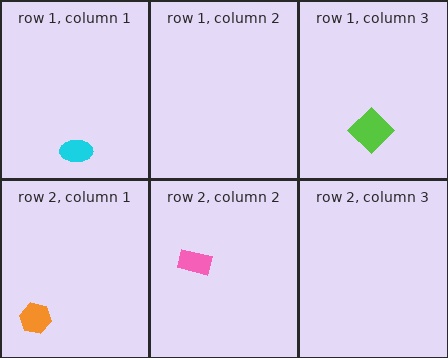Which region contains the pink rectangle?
The row 2, column 2 region.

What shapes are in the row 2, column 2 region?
The pink rectangle.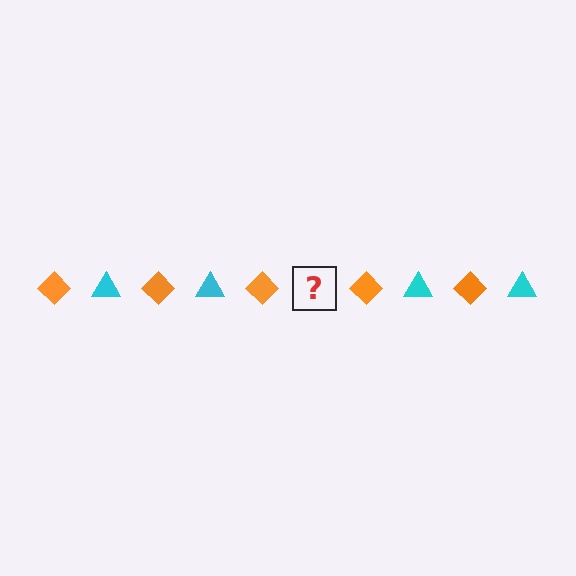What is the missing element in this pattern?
The missing element is a cyan triangle.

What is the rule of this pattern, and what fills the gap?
The rule is that the pattern alternates between orange diamond and cyan triangle. The gap should be filled with a cyan triangle.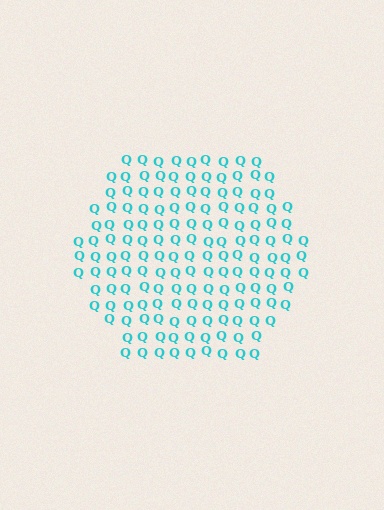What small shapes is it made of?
It is made of small letter Q's.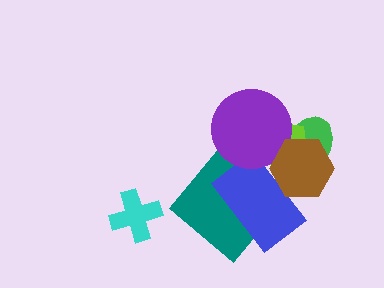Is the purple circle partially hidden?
Yes, it is partially covered by another shape.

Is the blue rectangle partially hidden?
Yes, it is partially covered by another shape.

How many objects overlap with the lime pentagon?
4 objects overlap with the lime pentagon.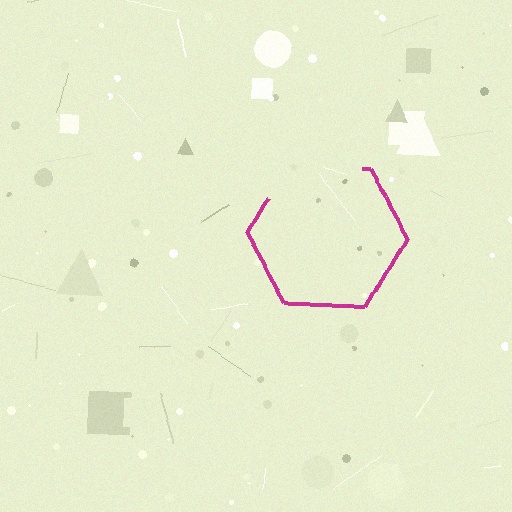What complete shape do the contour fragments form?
The contour fragments form a hexagon.